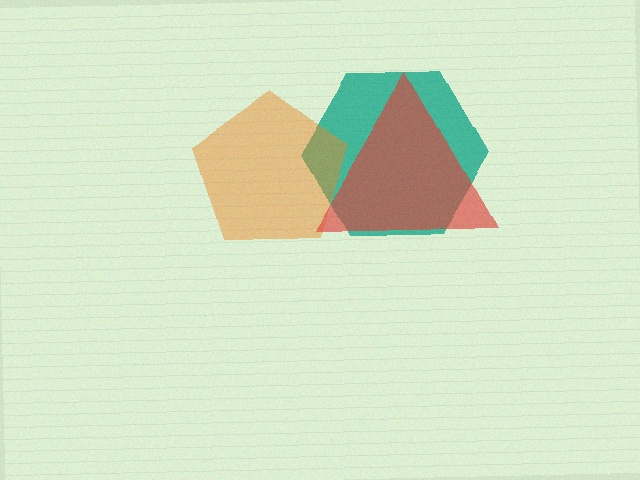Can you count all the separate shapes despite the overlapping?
Yes, there are 3 separate shapes.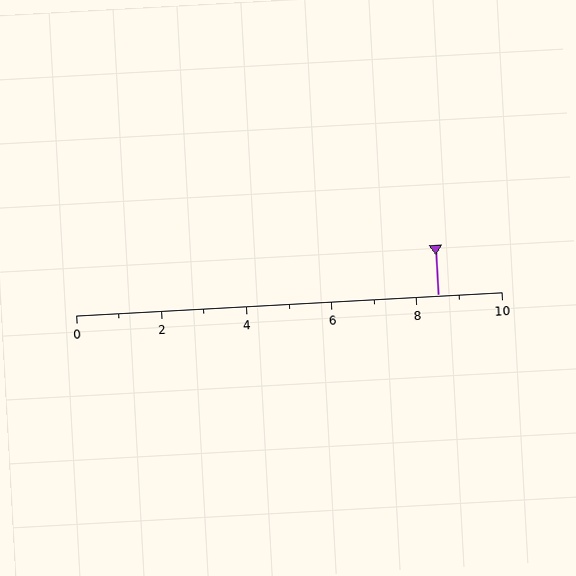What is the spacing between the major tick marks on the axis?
The major ticks are spaced 2 apart.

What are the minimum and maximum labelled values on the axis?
The axis runs from 0 to 10.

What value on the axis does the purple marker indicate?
The marker indicates approximately 8.5.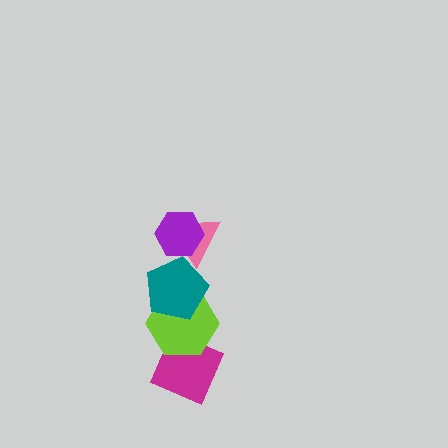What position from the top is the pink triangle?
The pink triangle is 2nd from the top.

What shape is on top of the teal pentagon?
The pink triangle is on top of the teal pentagon.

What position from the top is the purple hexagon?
The purple hexagon is 1st from the top.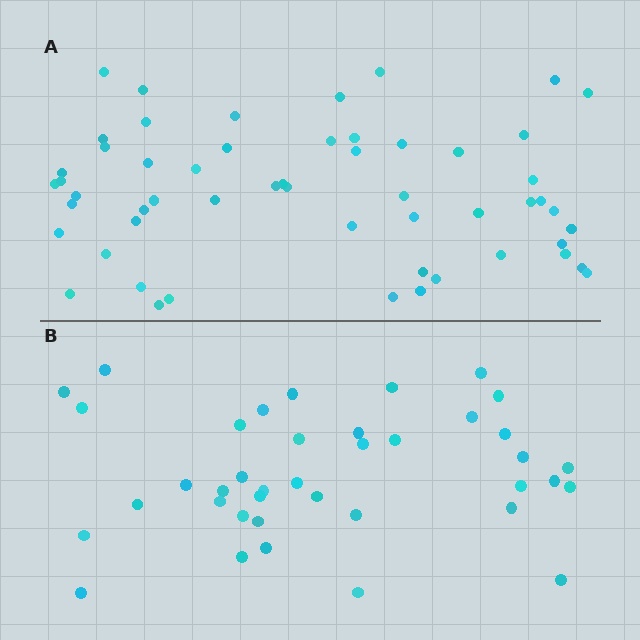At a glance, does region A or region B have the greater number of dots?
Region A (the top region) has more dots.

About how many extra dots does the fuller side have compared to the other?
Region A has approximately 15 more dots than region B.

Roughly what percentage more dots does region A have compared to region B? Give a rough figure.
About 40% more.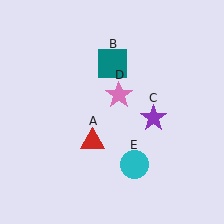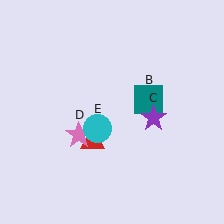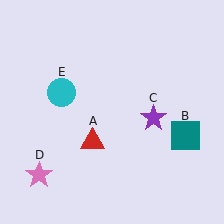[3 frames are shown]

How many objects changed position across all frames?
3 objects changed position: teal square (object B), pink star (object D), cyan circle (object E).